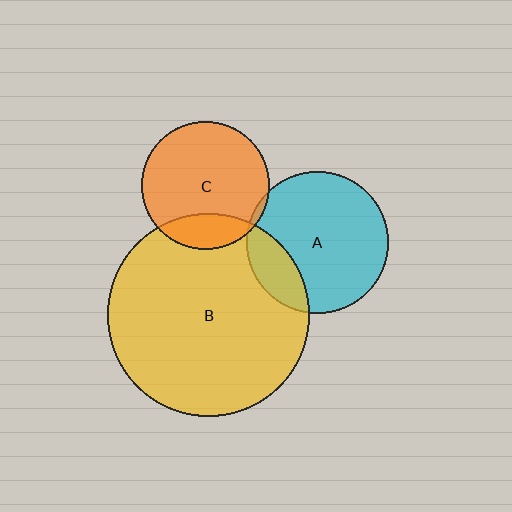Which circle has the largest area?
Circle B (yellow).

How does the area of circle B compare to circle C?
Approximately 2.5 times.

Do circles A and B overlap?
Yes.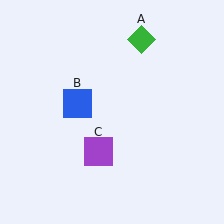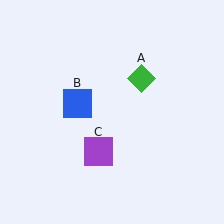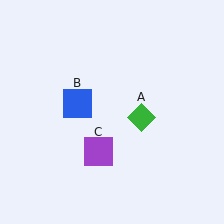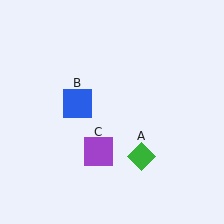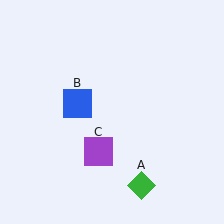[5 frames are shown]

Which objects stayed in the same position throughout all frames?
Blue square (object B) and purple square (object C) remained stationary.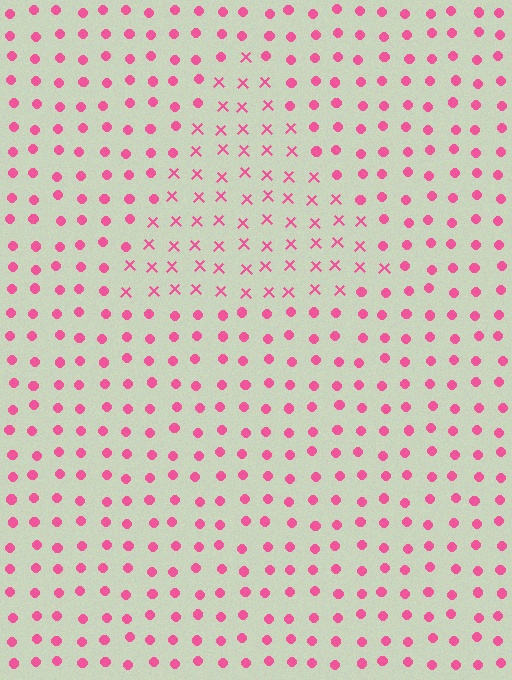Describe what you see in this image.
The image is filled with small pink elements arranged in a uniform grid. A triangle-shaped region contains X marks, while the surrounding area contains circles. The boundary is defined purely by the change in element shape.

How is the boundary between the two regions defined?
The boundary is defined by a change in element shape: X marks inside vs. circles outside. All elements share the same color and spacing.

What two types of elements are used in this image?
The image uses X marks inside the triangle region and circles outside it.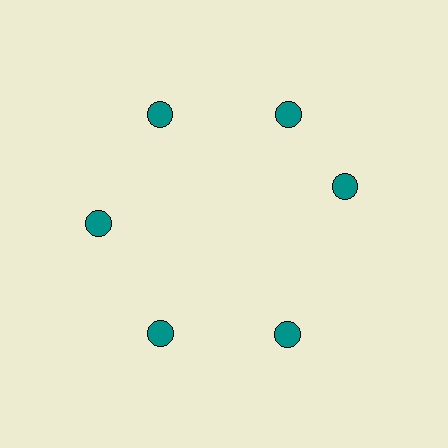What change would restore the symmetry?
The symmetry would be restored by rotating it back into even spacing with its neighbors so that all 6 circles sit at equal angles and equal distance from the center.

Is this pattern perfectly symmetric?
No. The 6 teal circles are arranged in a ring, but one element near the 3 o'clock position is rotated out of alignment along the ring, breaking the 6-fold rotational symmetry.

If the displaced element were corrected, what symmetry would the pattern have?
It would have 6-fold rotational symmetry — the pattern would map onto itself every 60 degrees.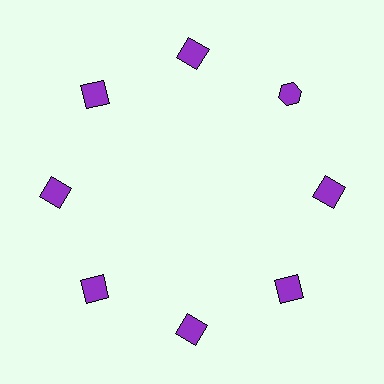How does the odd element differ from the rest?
It has a different shape: hexagon instead of square.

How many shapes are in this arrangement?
There are 8 shapes arranged in a ring pattern.